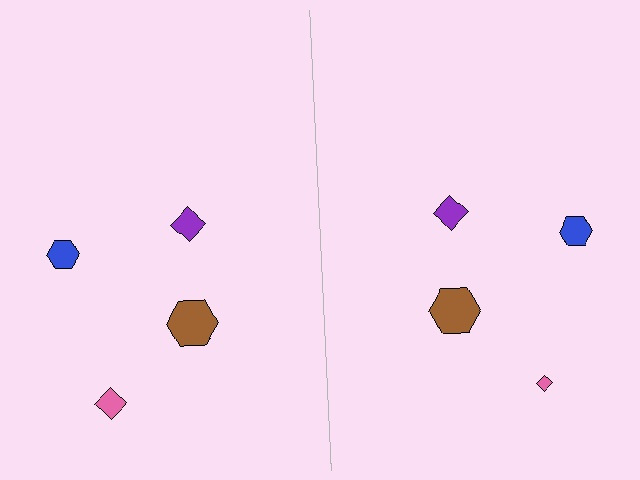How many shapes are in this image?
There are 8 shapes in this image.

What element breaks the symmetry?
The pink diamond on the right side has a different size than its mirror counterpart.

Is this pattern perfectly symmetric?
No, the pattern is not perfectly symmetric. The pink diamond on the right side has a different size than its mirror counterpart.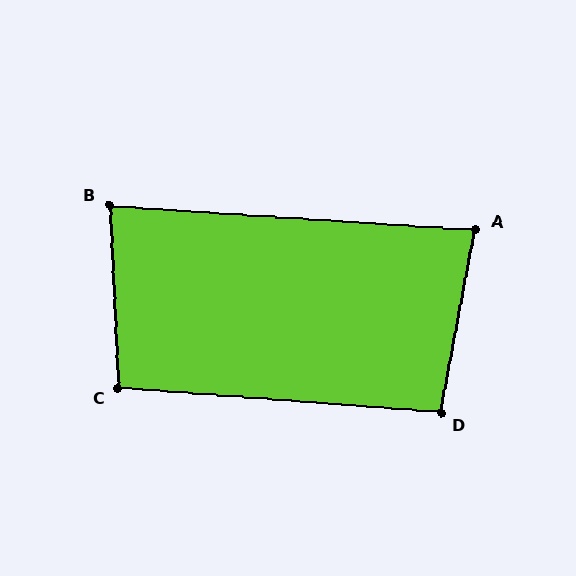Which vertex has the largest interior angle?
C, at approximately 97 degrees.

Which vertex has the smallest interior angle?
A, at approximately 83 degrees.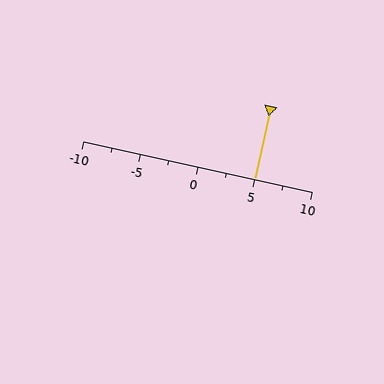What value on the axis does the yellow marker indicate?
The marker indicates approximately 5.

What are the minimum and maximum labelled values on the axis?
The axis runs from -10 to 10.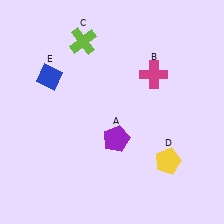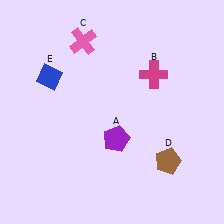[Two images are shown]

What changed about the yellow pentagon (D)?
In Image 1, D is yellow. In Image 2, it changed to brown.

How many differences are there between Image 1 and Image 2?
There are 2 differences between the two images.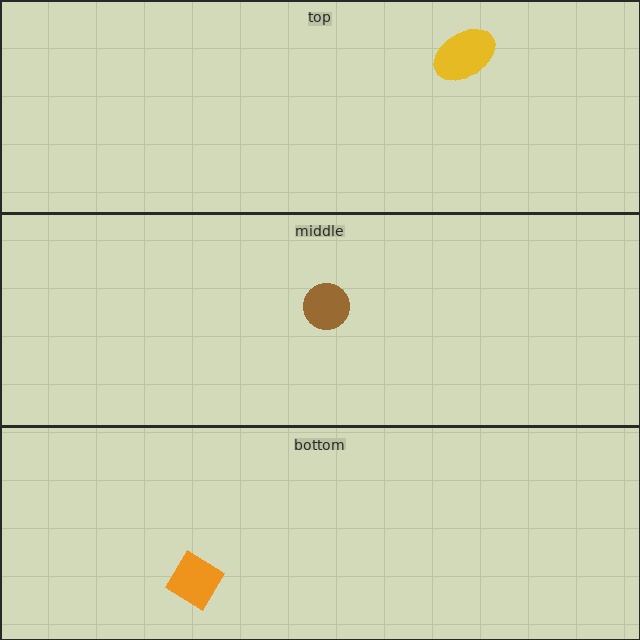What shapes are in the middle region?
The brown circle.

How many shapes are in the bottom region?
1.